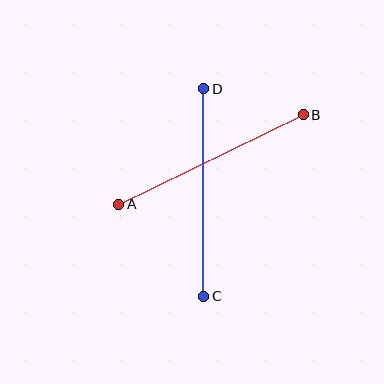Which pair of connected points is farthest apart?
Points C and D are farthest apart.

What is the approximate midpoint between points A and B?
The midpoint is at approximately (211, 160) pixels.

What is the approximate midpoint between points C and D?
The midpoint is at approximately (204, 192) pixels.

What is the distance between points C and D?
The distance is approximately 208 pixels.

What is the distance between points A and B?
The distance is approximately 205 pixels.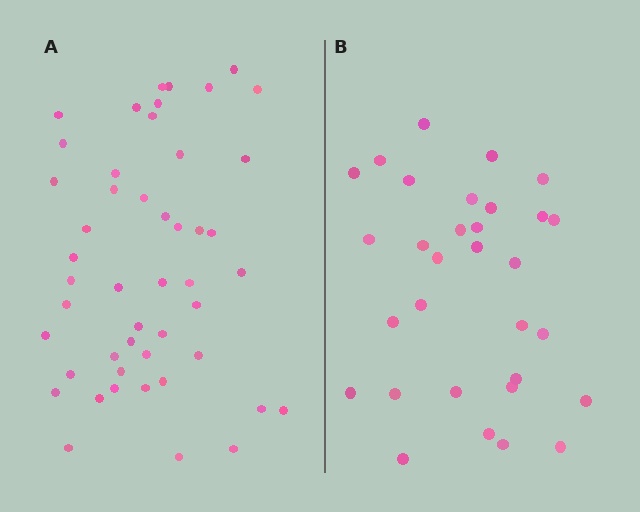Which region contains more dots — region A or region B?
Region A (the left region) has more dots.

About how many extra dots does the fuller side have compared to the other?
Region A has approximately 15 more dots than region B.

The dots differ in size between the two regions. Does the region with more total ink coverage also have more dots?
No. Region B has more total ink coverage because its dots are larger, but region A actually contains more individual dots. Total area can be misleading — the number of items is what matters here.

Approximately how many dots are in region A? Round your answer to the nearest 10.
About 50 dots. (The exact count is 48, which rounds to 50.)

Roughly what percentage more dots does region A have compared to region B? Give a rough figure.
About 55% more.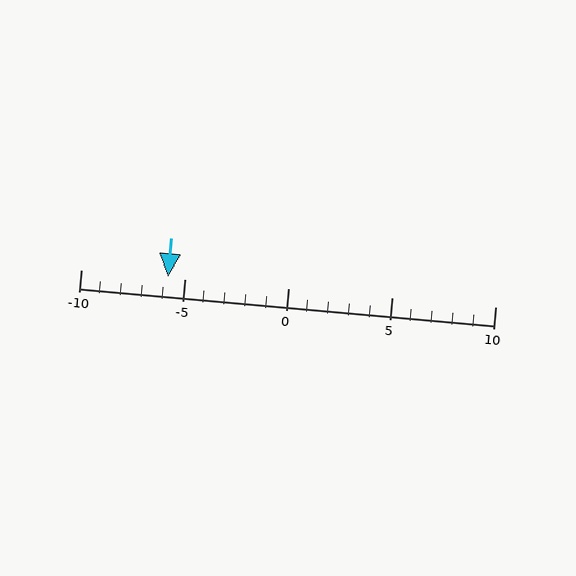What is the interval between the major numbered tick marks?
The major tick marks are spaced 5 units apart.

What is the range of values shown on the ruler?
The ruler shows values from -10 to 10.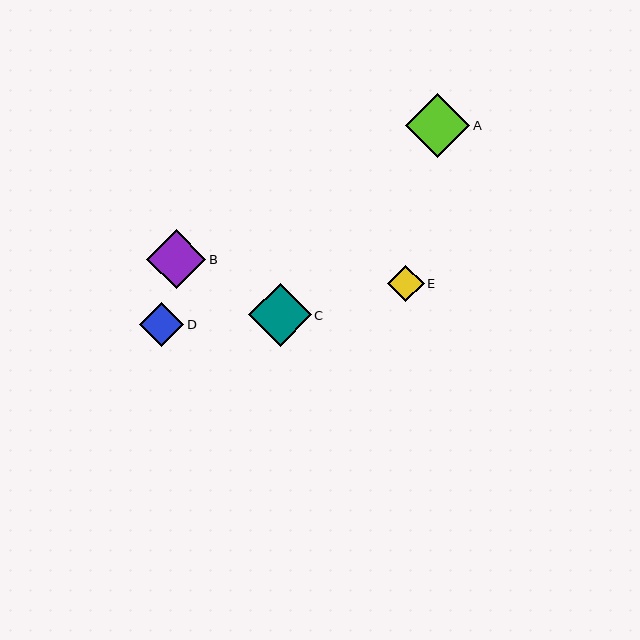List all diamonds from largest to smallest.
From largest to smallest: A, C, B, D, E.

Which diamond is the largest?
Diamond A is the largest with a size of approximately 64 pixels.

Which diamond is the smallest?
Diamond E is the smallest with a size of approximately 37 pixels.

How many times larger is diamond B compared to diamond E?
Diamond B is approximately 1.6 times the size of diamond E.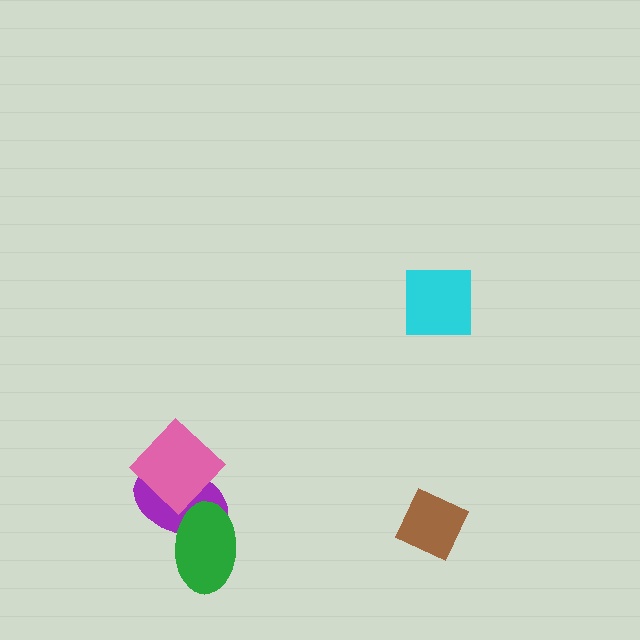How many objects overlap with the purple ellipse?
2 objects overlap with the purple ellipse.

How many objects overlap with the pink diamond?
1 object overlaps with the pink diamond.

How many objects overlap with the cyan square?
0 objects overlap with the cyan square.